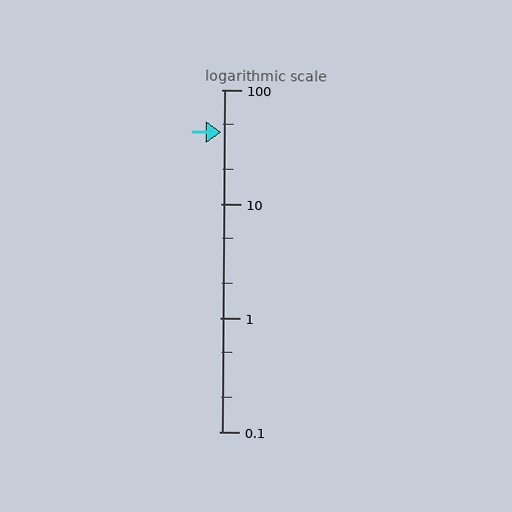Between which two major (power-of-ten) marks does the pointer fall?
The pointer is between 10 and 100.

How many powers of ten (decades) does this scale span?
The scale spans 3 decades, from 0.1 to 100.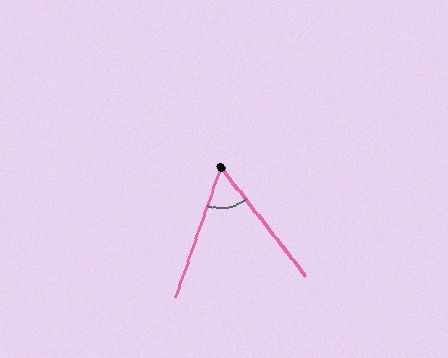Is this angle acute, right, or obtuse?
It is acute.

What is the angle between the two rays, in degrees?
Approximately 58 degrees.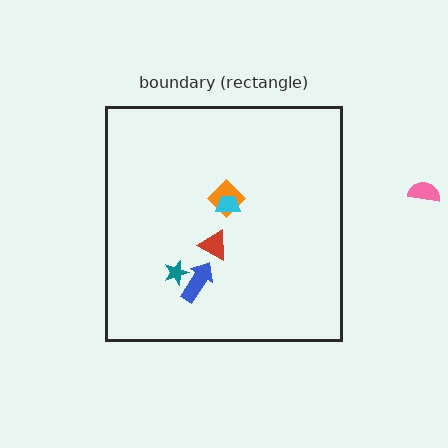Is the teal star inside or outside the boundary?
Inside.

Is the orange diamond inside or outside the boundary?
Inside.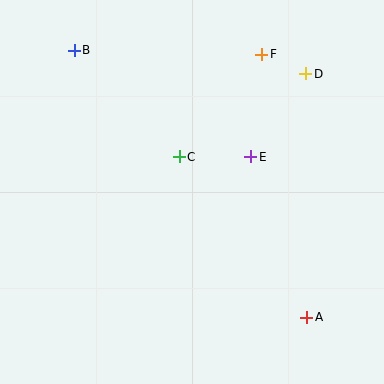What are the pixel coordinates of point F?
Point F is at (262, 54).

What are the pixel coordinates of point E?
Point E is at (251, 157).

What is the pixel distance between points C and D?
The distance between C and D is 151 pixels.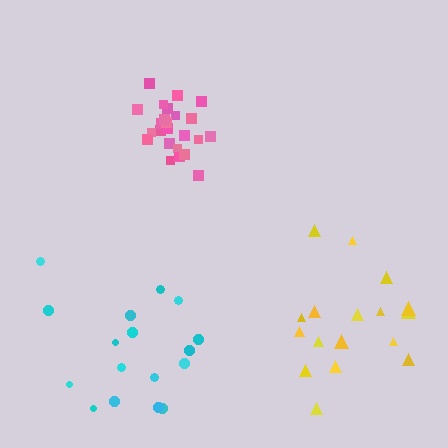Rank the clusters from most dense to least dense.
pink, yellow, cyan.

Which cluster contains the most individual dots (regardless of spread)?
Pink (25).